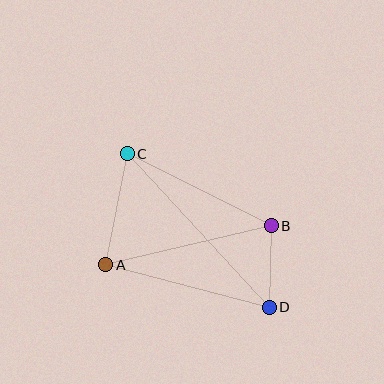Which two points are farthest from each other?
Points C and D are farthest from each other.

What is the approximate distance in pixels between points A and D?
The distance between A and D is approximately 168 pixels.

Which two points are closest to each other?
Points B and D are closest to each other.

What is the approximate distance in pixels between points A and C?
The distance between A and C is approximately 113 pixels.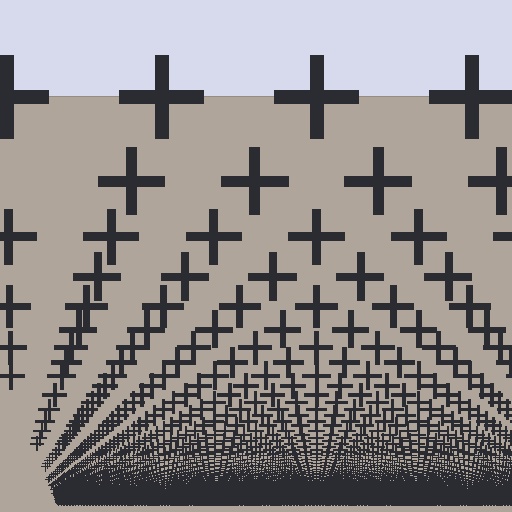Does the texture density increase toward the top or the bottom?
Density increases toward the bottom.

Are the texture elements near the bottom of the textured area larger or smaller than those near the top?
Smaller. The gradient is inverted — elements near the bottom are smaller and denser.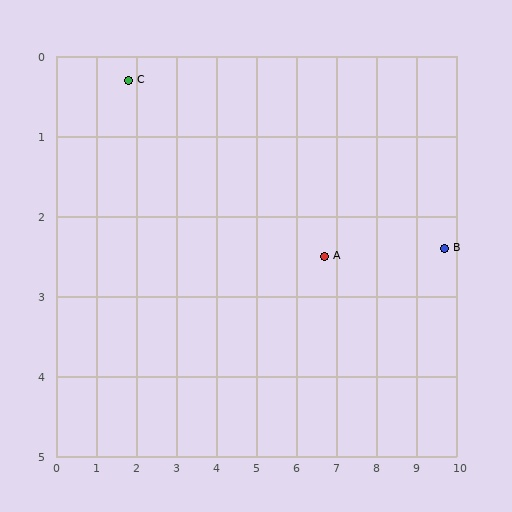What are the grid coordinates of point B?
Point B is at approximately (9.7, 2.4).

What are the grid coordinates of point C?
Point C is at approximately (1.8, 0.3).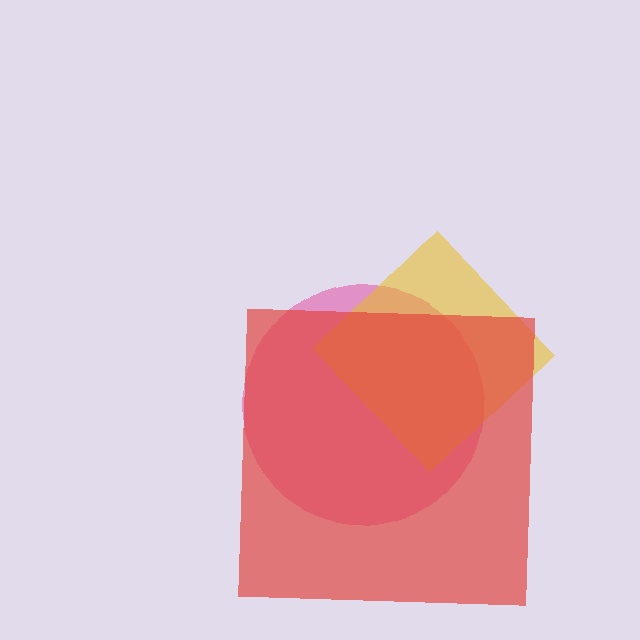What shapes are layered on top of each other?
The layered shapes are: a pink circle, a yellow diamond, a red square.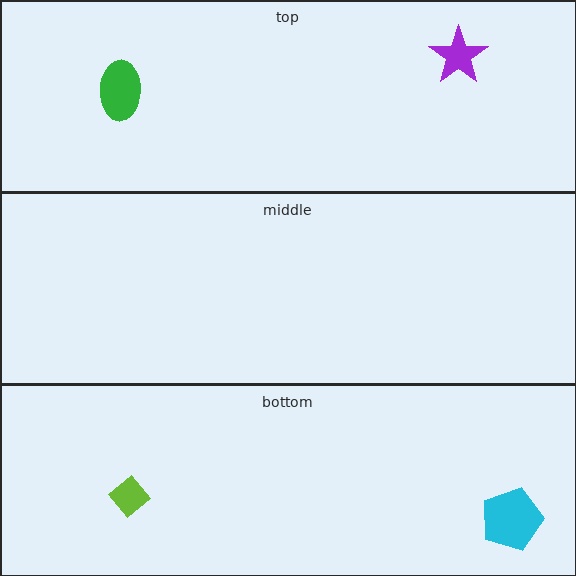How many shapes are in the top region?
2.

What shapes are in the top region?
The purple star, the green ellipse.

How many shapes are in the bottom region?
2.